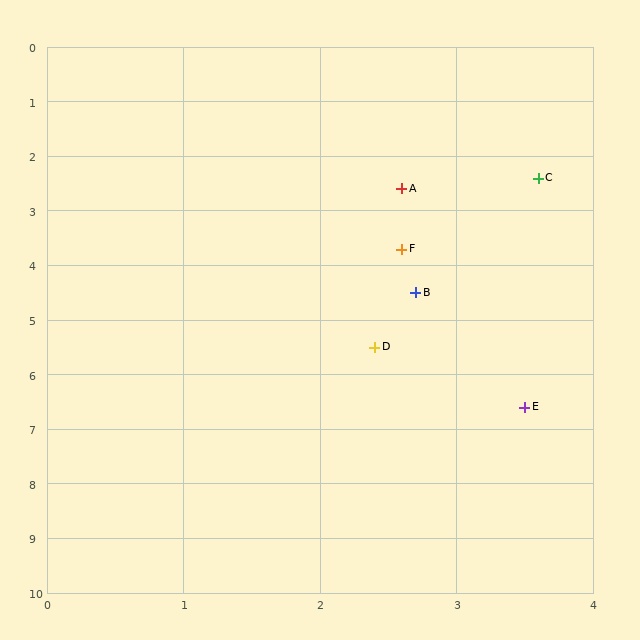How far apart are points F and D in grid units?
Points F and D are about 1.8 grid units apart.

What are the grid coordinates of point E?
Point E is at approximately (3.5, 6.6).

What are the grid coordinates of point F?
Point F is at approximately (2.6, 3.7).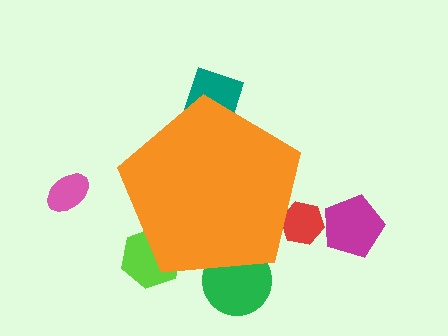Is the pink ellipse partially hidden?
No, the pink ellipse is fully visible.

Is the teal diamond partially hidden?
Yes, the teal diamond is partially hidden behind the orange pentagon.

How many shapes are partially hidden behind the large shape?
4 shapes are partially hidden.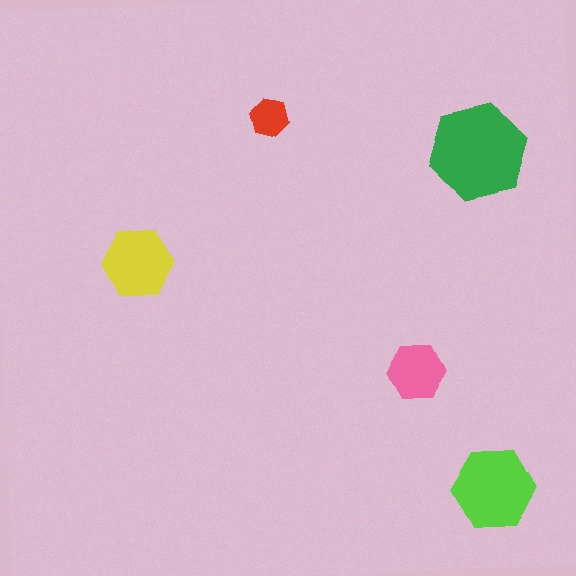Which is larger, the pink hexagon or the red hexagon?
The pink one.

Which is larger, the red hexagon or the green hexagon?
The green one.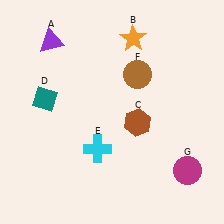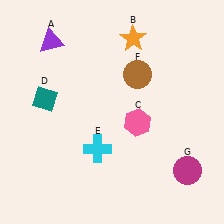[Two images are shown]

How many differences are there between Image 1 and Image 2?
There is 1 difference between the two images.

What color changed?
The hexagon (C) changed from brown in Image 1 to pink in Image 2.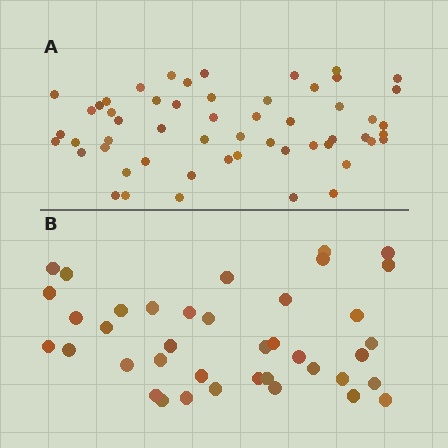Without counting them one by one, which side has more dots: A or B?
Region A (the top region) has more dots.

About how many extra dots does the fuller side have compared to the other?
Region A has approximately 15 more dots than region B.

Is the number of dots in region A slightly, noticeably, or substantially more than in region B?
Region A has noticeably more, but not dramatically so. The ratio is roughly 1.4 to 1.